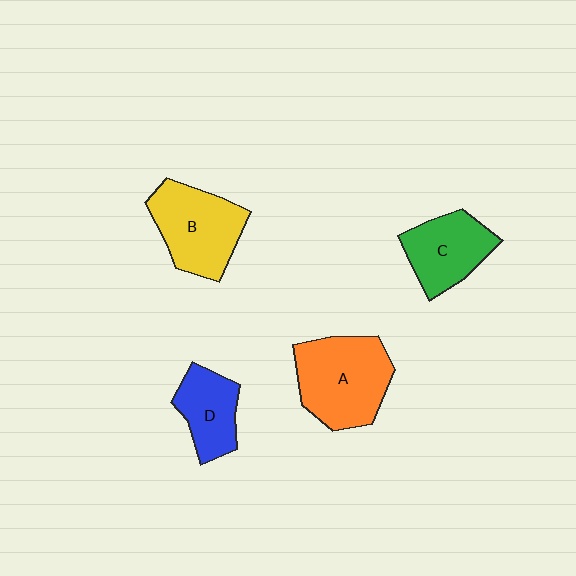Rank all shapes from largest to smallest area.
From largest to smallest: A (orange), B (yellow), C (green), D (blue).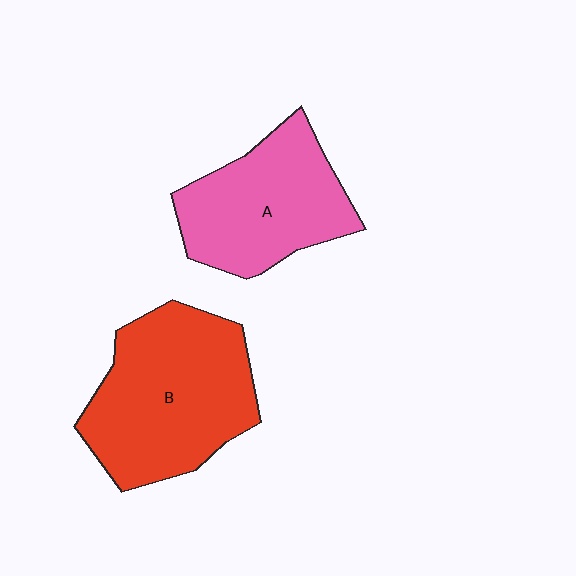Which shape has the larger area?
Shape B (red).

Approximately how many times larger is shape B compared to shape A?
Approximately 1.3 times.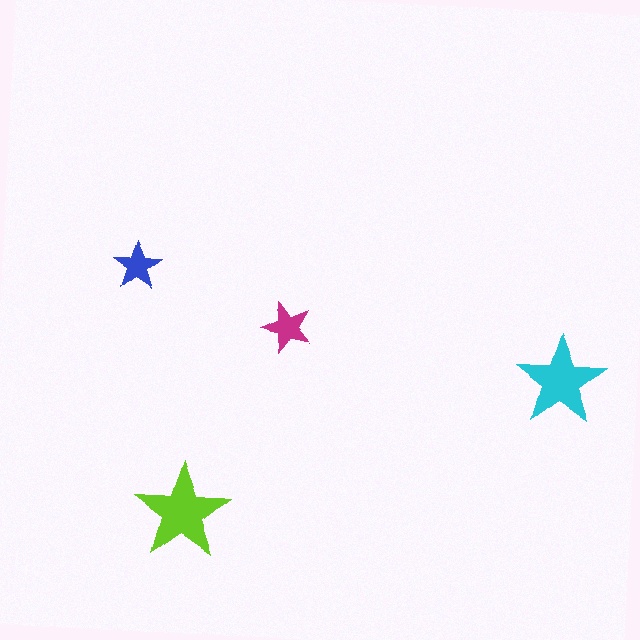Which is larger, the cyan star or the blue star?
The cyan one.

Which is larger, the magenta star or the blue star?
The magenta one.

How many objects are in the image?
There are 4 objects in the image.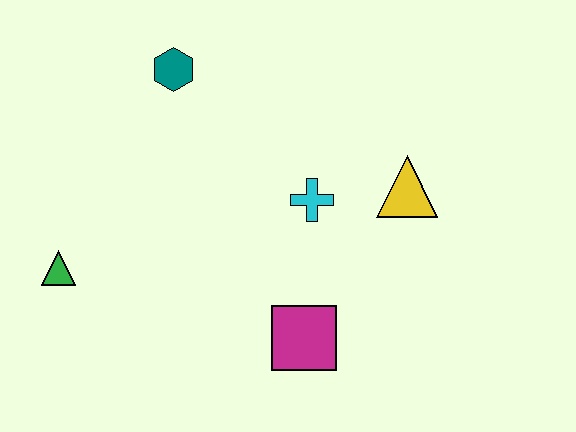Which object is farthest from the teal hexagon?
The magenta square is farthest from the teal hexagon.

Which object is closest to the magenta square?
The cyan cross is closest to the magenta square.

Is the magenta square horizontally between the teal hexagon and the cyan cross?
Yes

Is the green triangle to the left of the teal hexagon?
Yes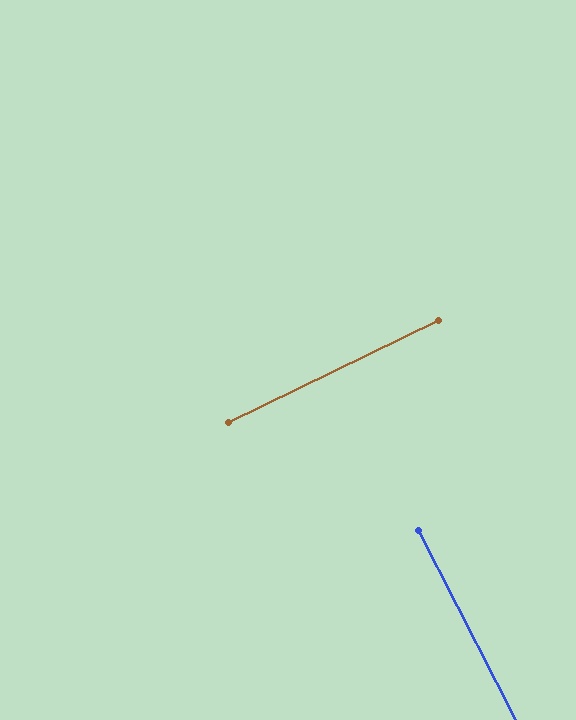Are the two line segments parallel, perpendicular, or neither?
Perpendicular — they meet at approximately 89°.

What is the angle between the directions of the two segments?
Approximately 89 degrees.